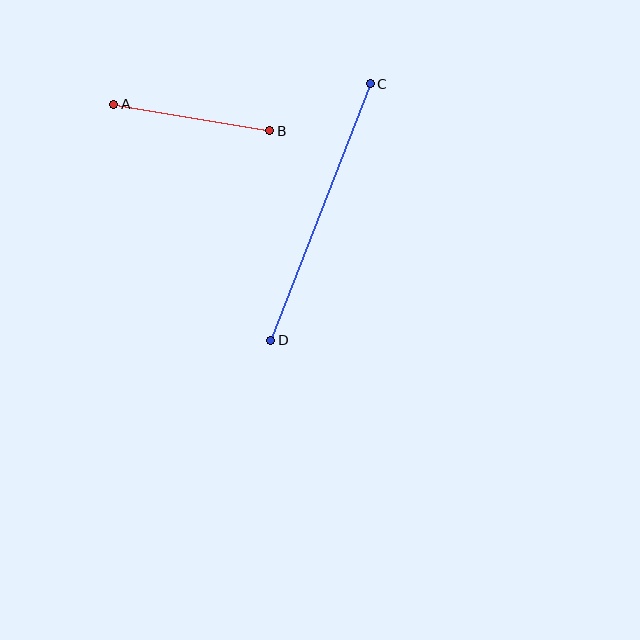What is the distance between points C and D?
The distance is approximately 275 pixels.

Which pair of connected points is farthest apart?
Points C and D are farthest apart.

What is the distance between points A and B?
The distance is approximately 159 pixels.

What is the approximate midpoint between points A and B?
The midpoint is at approximately (192, 117) pixels.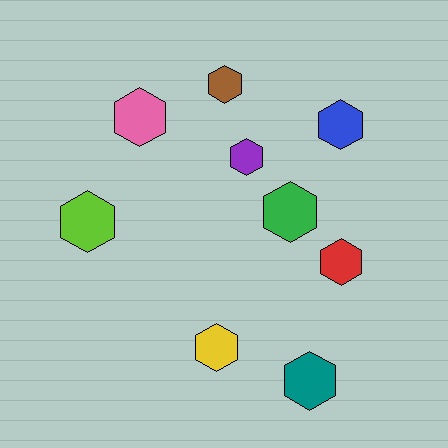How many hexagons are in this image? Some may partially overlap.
There are 9 hexagons.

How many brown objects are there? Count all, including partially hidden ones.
There is 1 brown object.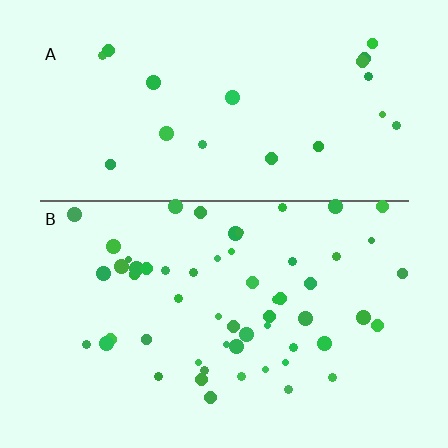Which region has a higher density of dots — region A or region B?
B (the bottom).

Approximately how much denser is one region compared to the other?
Approximately 2.8× — region B over region A.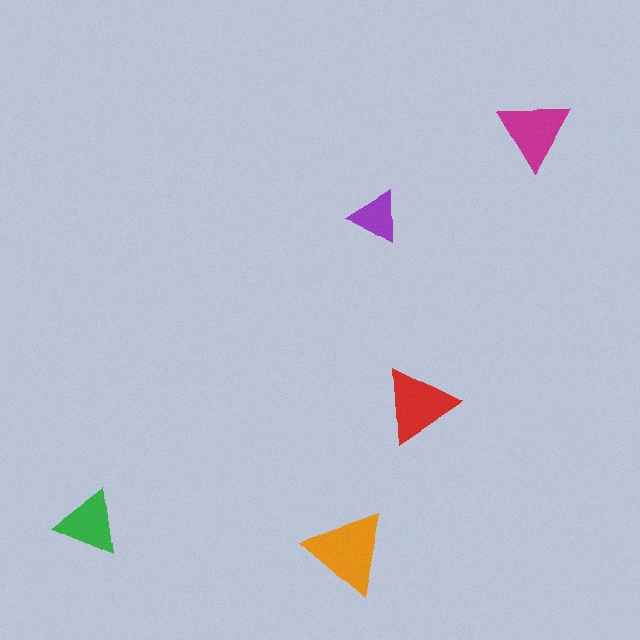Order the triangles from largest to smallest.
the orange one, the red one, the magenta one, the green one, the purple one.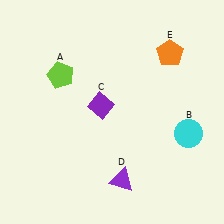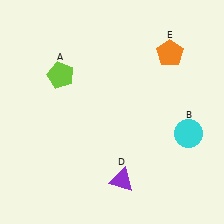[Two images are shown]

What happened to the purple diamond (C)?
The purple diamond (C) was removed in Image 2. It was in the top-left area of Image 1.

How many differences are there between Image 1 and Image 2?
There is 1 difference between the two images.